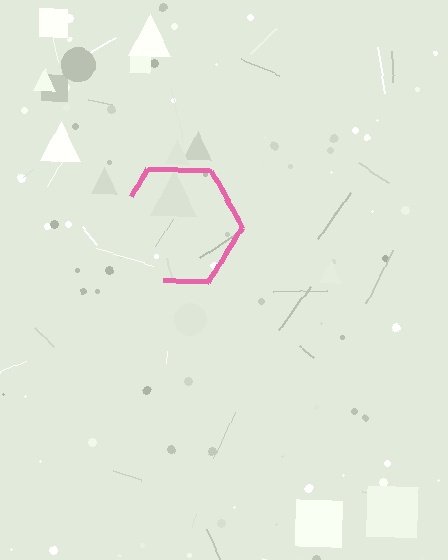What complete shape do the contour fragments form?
The contour fragments form a hexagon.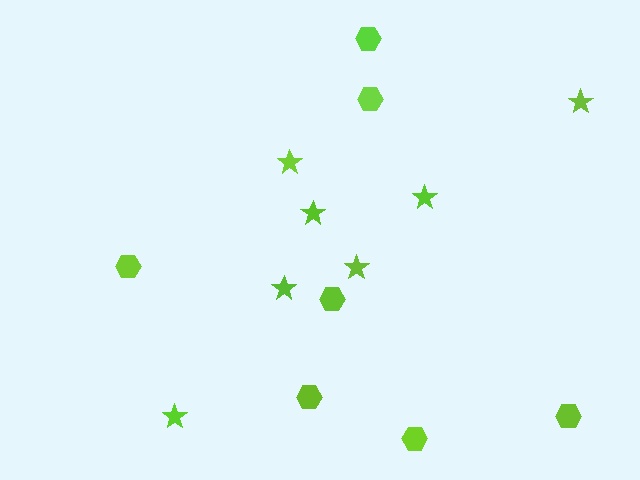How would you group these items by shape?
There are 2 groups: one group of stars (7) and one group of hexagons (7).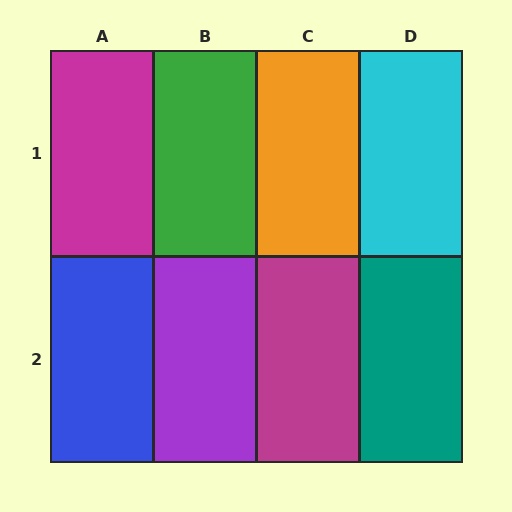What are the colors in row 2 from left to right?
Blue, purple, magenta, teal.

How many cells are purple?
1 cell is purple.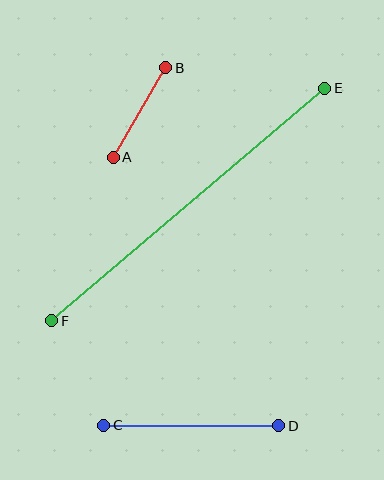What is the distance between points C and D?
The distance is approximately 175 pixels.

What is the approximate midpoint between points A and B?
The midpoint is at approximately (140, 113) pixels.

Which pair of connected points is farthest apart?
Points E and F are farthest apart.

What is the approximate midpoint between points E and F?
The midpoint is at approximately (188, 204) pixels.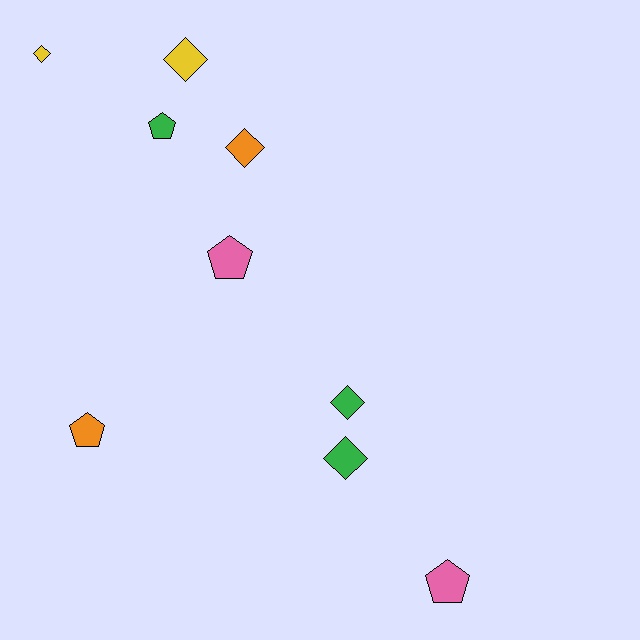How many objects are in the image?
There are 9 objects.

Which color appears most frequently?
Green, with 3 objects.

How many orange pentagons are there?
There is 1 orange pentagon.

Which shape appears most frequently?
Diamond, with 5 objects.